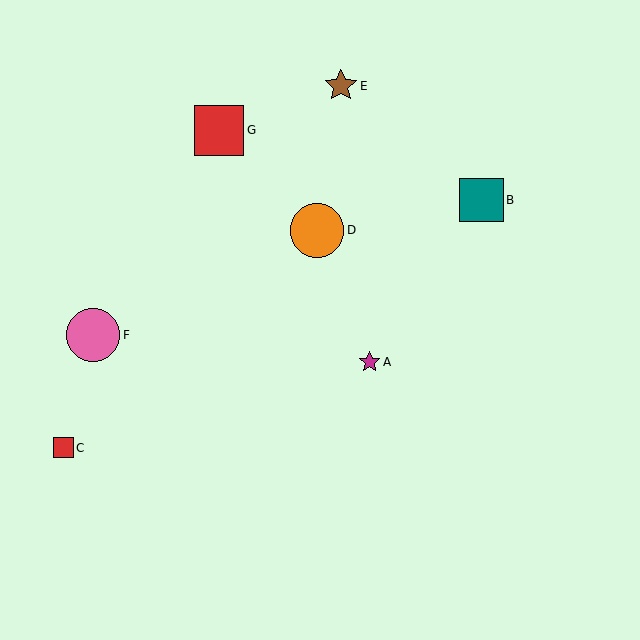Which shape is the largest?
The orange circle (labeled D) is the largest.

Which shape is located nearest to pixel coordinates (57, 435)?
The red square (labeled C) at (63, 448) is nearest to that location.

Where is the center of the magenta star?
The center of the magenta star is at (370, 362).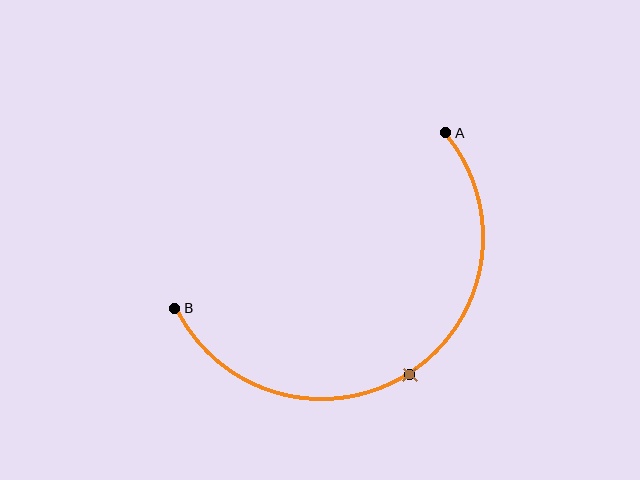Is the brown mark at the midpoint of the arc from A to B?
Yes. The brown mark lies on the arc at equal arc-length from both A and B — it is the arc midpoint.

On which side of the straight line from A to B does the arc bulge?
The arc bulges below the straight line connecting A and B.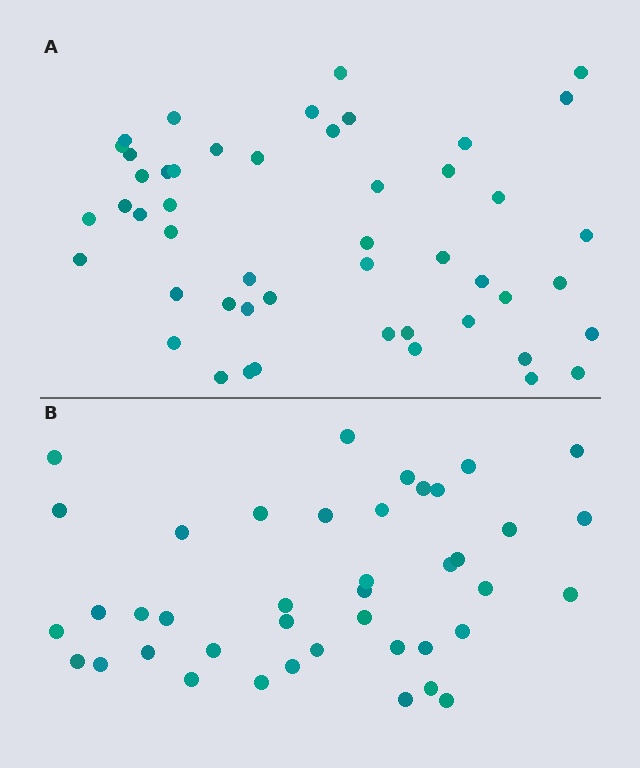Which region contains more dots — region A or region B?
Region A (the top region) has more dots.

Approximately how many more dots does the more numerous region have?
Region A has roughly 8 or so more dots than region B.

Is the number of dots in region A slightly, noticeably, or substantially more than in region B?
Region A has only slightly more — the two regions are fairly close. The ratio is roughly 1.2 to 1.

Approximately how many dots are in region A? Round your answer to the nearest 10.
About 50 dots. (The exact count is 49, which rounds to 50.)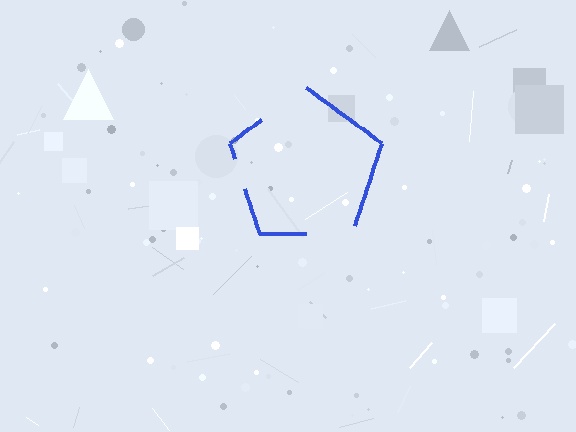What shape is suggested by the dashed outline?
The dashed outline suggests a pentagon.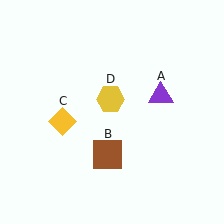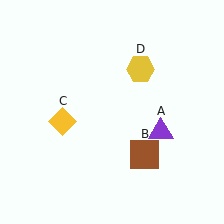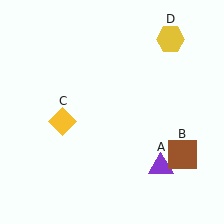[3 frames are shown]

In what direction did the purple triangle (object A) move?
The purple triangle (object A) moved down.